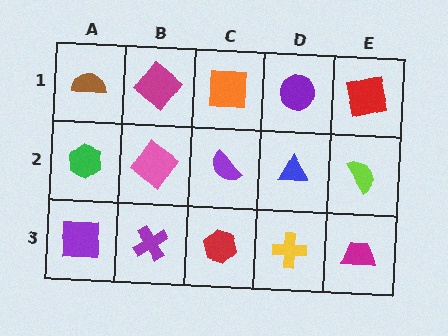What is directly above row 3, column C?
A purple semicircle.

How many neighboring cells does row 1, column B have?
3.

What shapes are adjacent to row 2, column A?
A brown semicircle (row 1, column A), a purple square (row 3, column A), a pink diamond (row 2, column B).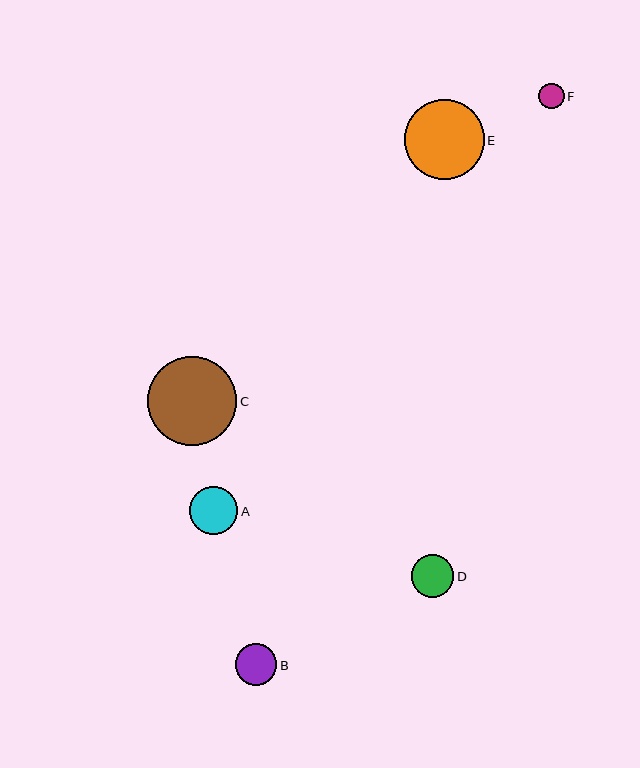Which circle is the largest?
Circle C is the largest with a size of approximately 89 pixels.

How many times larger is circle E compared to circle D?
Circle E is approximately 1.9 times the size of circle D.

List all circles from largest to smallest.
From largest to smallest: C, E, A, D, B, F.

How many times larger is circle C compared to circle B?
Circle C is approximately 2.1 times the size of circle B.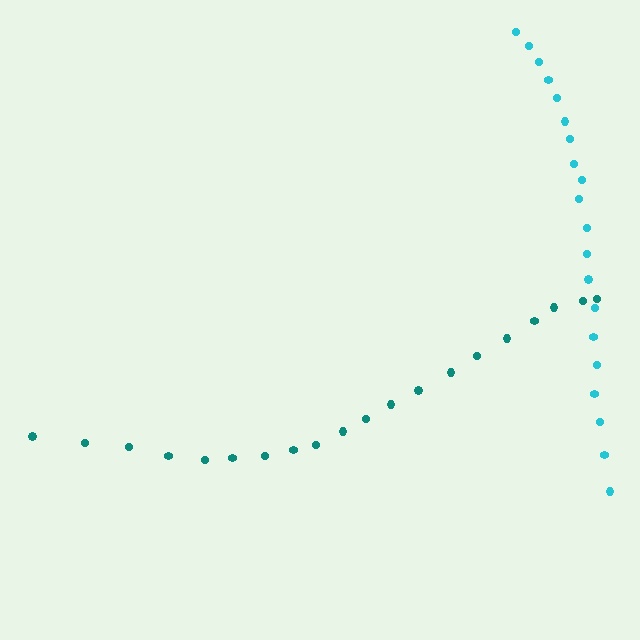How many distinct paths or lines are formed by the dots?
There are 2 distinct paths.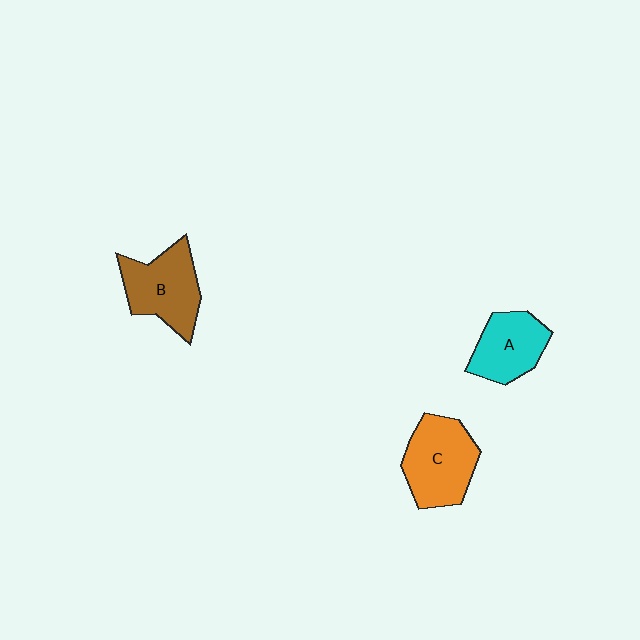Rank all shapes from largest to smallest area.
From largest to smallest: C (orange), B (brown), A (cyan).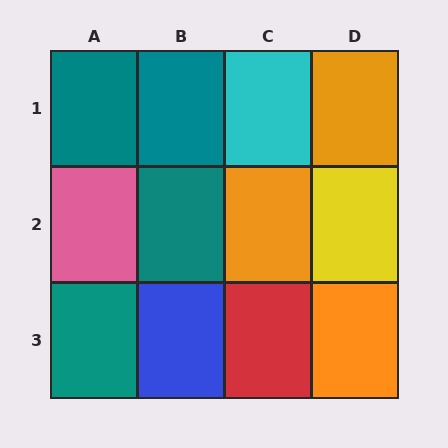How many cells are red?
1 cell is red.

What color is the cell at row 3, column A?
Teal.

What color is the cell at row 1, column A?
Teal.